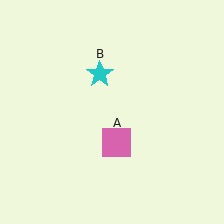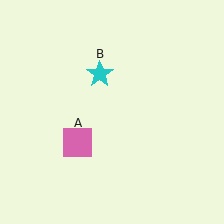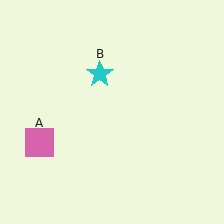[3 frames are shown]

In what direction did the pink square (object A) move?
The pink square (object A) moved left.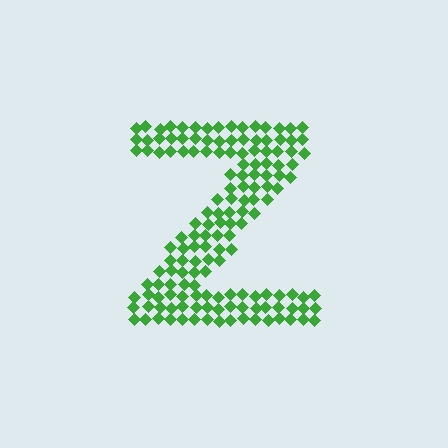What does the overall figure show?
The overall figure shows the letter Z.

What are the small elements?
The small elements are diamonds.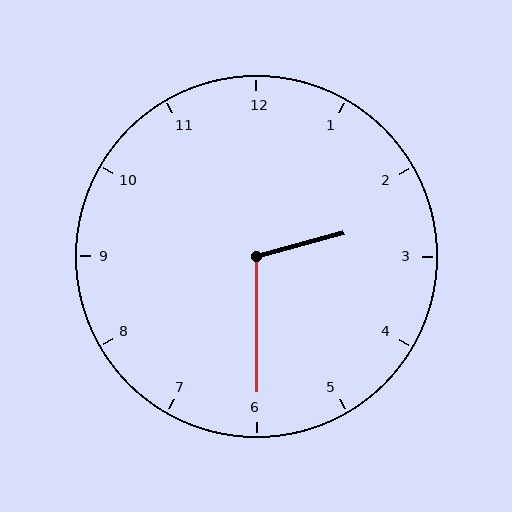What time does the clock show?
2:30.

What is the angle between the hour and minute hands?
Approximately 105 degrees.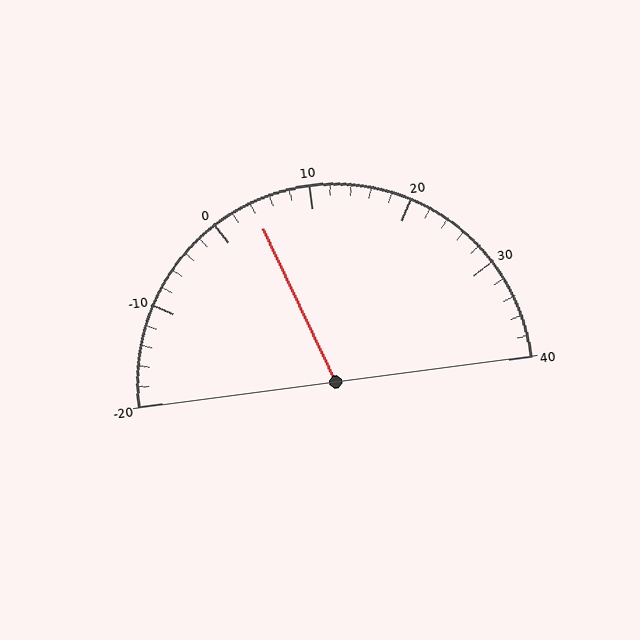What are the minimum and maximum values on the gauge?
The gauge ranges from -20 to 40.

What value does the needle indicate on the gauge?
The needle indicates approximately 4.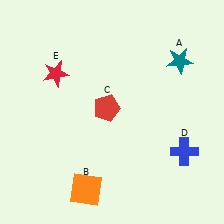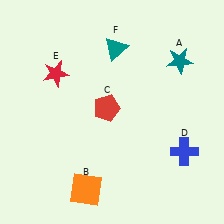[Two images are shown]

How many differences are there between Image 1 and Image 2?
There is 1 difference between the two images.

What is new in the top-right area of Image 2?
A teal triangle (F) was added in the top-right area of Image 2.